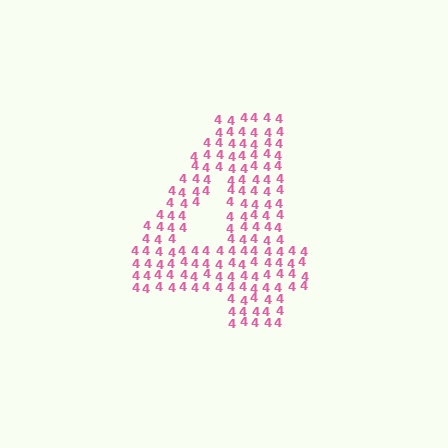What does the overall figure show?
The overall figure shows the digit 4.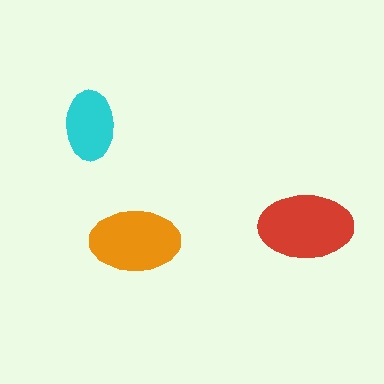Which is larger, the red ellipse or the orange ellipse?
The red one.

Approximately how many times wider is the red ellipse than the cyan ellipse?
About 1.5 times wider.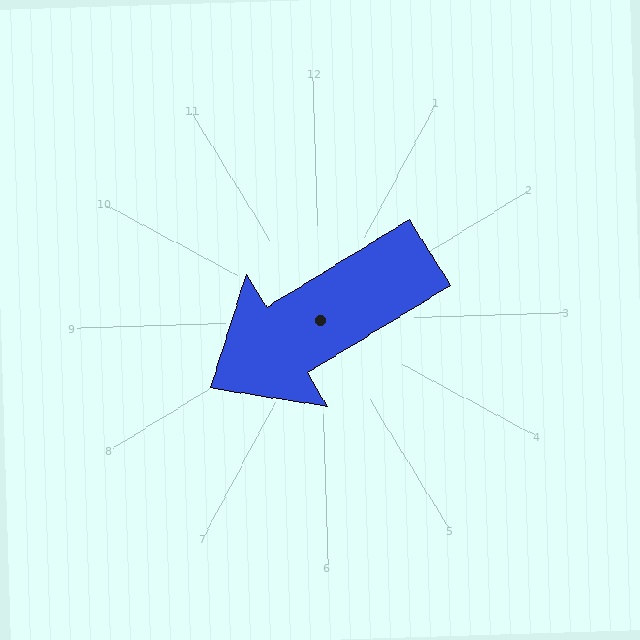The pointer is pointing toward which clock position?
Roughly 8 o'clock.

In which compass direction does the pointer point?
Southwest.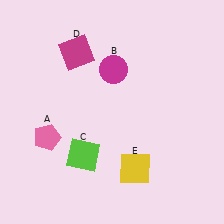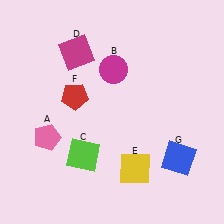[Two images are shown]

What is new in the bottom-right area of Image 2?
A blue square (G) was added in the bottom-right area of Image 2.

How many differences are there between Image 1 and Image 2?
There are 2 differences between the two images.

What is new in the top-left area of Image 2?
A red pentagon (F) was added in the top-left area of Image 2.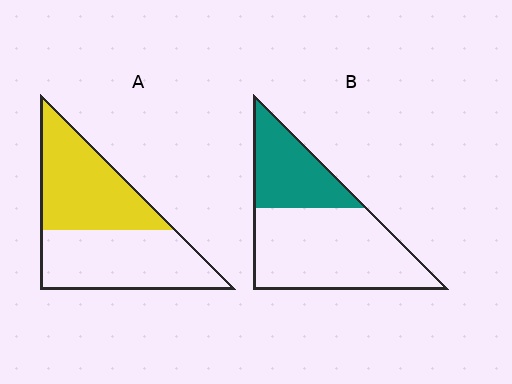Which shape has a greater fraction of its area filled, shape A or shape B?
Shape A.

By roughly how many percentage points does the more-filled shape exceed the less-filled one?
By roughly 15 percentage points (A over B).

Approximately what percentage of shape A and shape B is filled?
A is approximately 50% and B is approximately 35%.